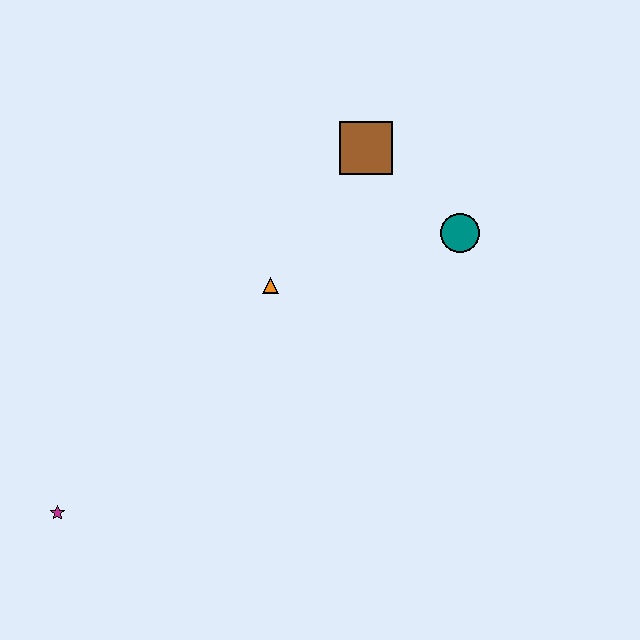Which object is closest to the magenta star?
The orange triangle is closest to the magenta star.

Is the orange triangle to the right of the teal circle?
No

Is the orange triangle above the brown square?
No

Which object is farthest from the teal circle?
The magenta star is farthest from the teal circle.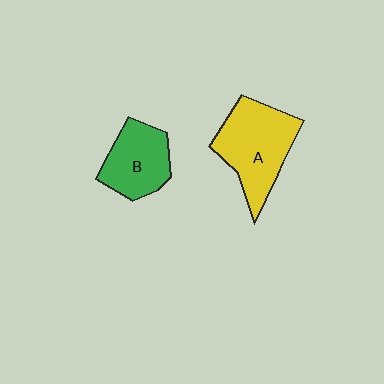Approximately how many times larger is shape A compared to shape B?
Approximately 1.4 times.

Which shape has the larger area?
Shape A (yellow).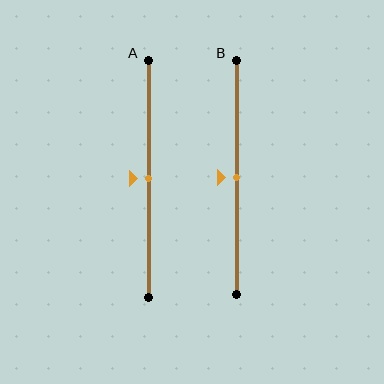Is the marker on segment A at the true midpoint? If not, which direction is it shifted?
Yes, the marker on segment A is at the true midpoint.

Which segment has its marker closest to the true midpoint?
Segment A has its marker closest to the true midpoint.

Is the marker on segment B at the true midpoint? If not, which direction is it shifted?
Yes, the marker on segment B is at the true midpoint.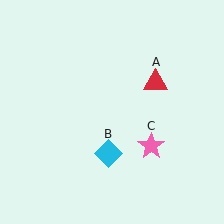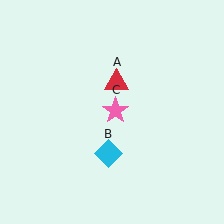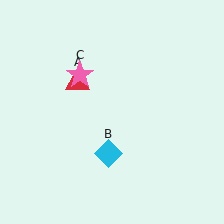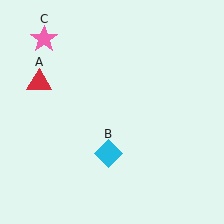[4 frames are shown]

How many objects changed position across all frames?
2 objects changed position: red triangle (object A), pink star (object C).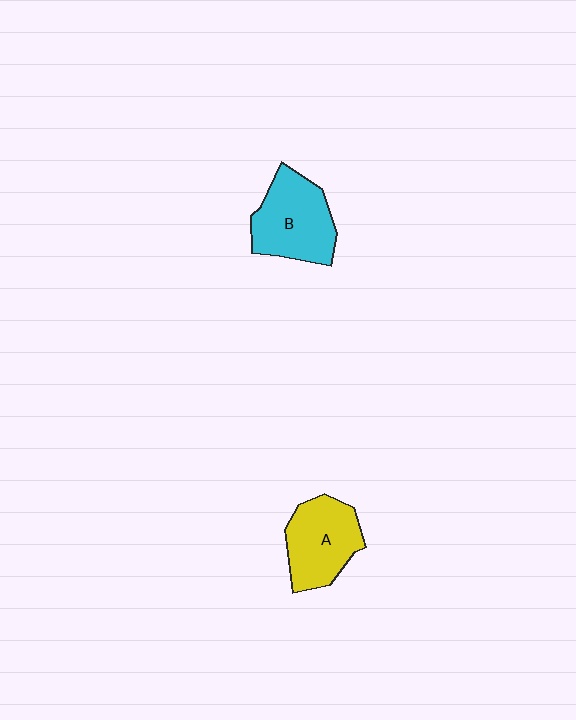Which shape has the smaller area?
Shape A (yellow).